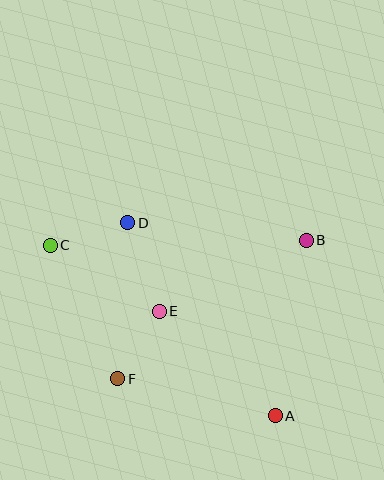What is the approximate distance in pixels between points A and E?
The distance between A and E is approximately 156 pixels.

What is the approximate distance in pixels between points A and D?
The distance between A and D is approximately 243 pixels.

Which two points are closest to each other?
Points E and F are closest to each other.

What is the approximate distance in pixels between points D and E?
The distance between D and E is approximately 94 pixels.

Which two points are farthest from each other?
Points A and C are farthest from each other.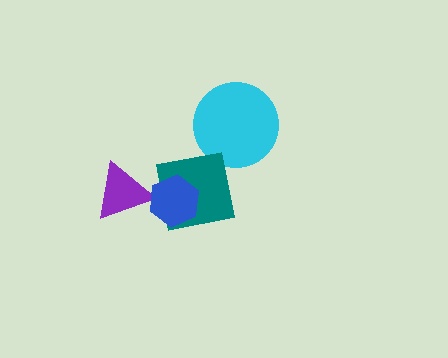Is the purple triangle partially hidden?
Yes, it is partially covered by another shape.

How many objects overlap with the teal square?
1 object overlaps with the teal square.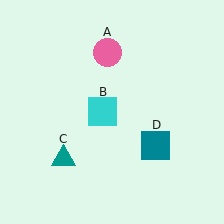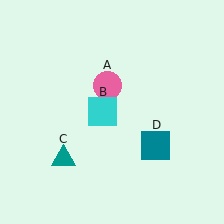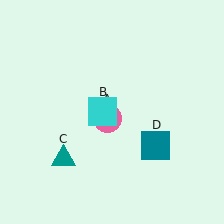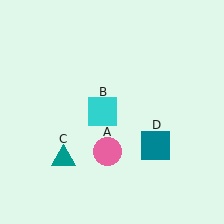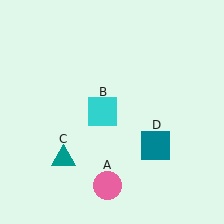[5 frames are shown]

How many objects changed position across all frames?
1 object changed position: pink circle (object A).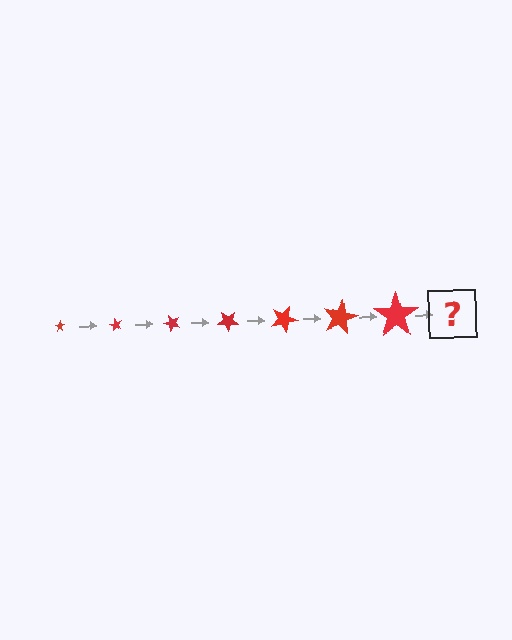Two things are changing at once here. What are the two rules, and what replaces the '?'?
The two rules are that the star grows larger each step and it rotates 60 degrees each step. The '?' should be a star, larger than the previous one and rotated 420 degrees from the start.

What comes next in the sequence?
The next element should be a star, larger than the previous one and rotated 420 degrees from the start.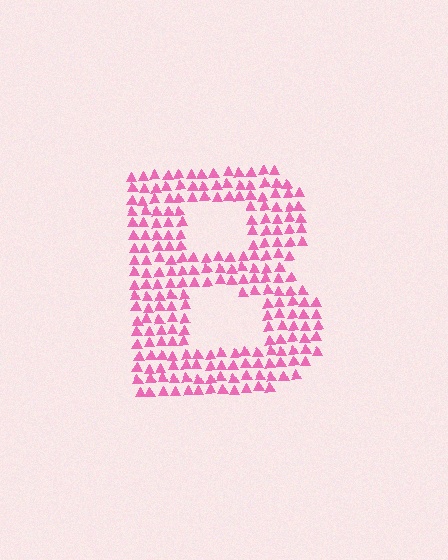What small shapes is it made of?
It is made of small triangles.